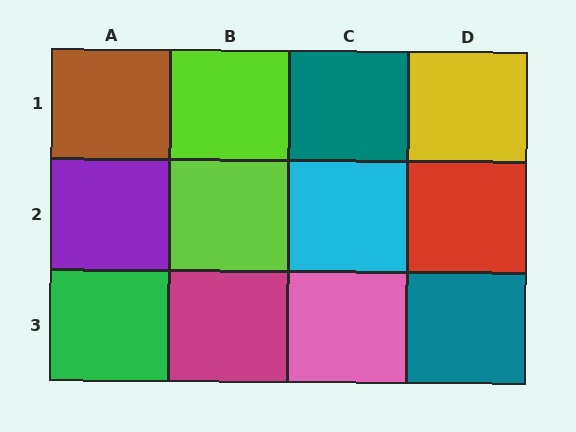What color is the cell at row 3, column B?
Magenta.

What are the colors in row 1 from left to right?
Brown, lime, teal, yellow.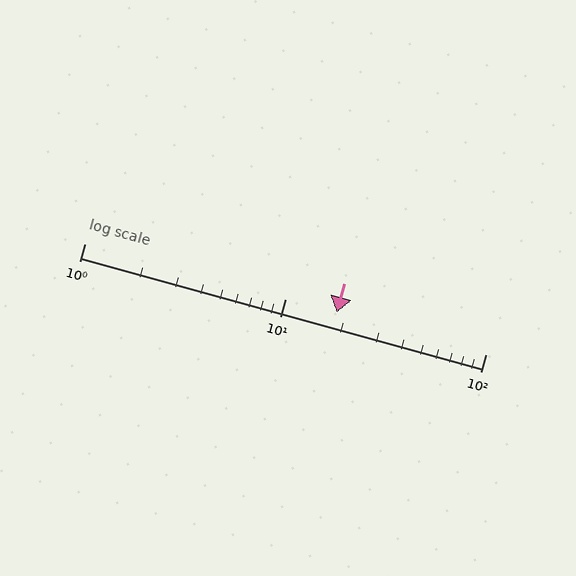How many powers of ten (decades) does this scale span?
The scale spans 2 decades, from 1 to 100.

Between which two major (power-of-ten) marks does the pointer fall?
The pointer is between 10 and 100.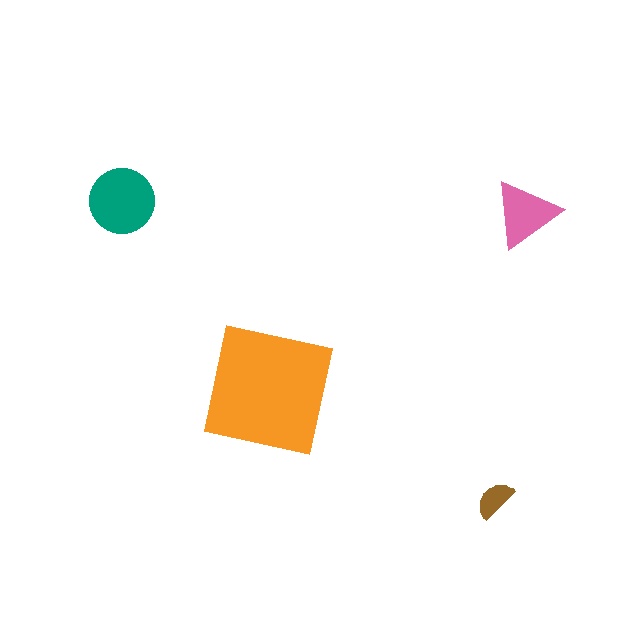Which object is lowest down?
The brown semicircle is bottommost.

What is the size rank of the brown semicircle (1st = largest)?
4th.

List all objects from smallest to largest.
The brown semicircle, the pink triangle, the teal circle, the orange square.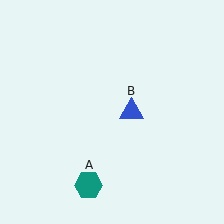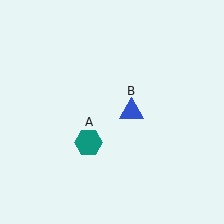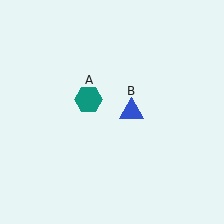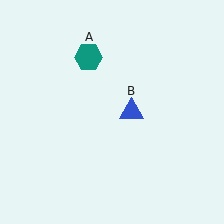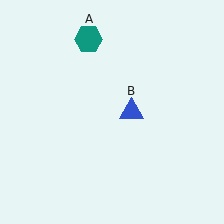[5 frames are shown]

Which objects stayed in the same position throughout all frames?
Blue triangle (object B) remained stationary.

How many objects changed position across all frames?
1 object changed position: teal hexagon (object A).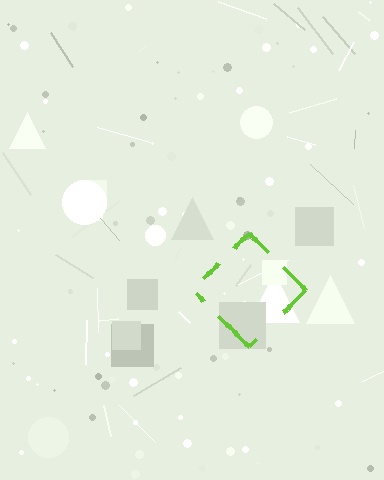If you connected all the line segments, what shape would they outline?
They would outline a diamond.